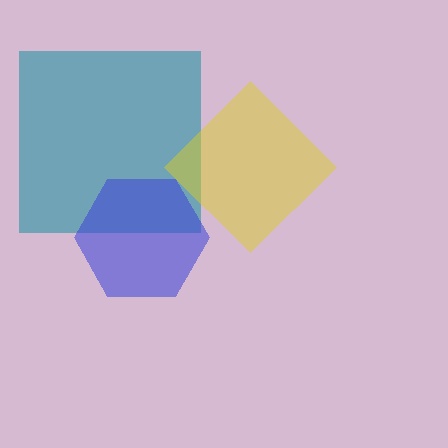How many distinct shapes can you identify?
There are 3 distinct shapes: a teal square, a blue hexagon, a yellow diamond.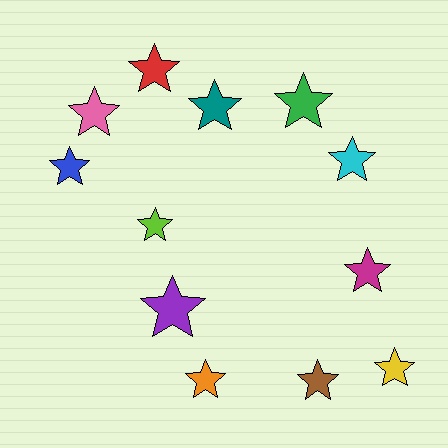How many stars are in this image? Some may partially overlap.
There are 12 stars.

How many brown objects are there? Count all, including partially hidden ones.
There is 1 brown object.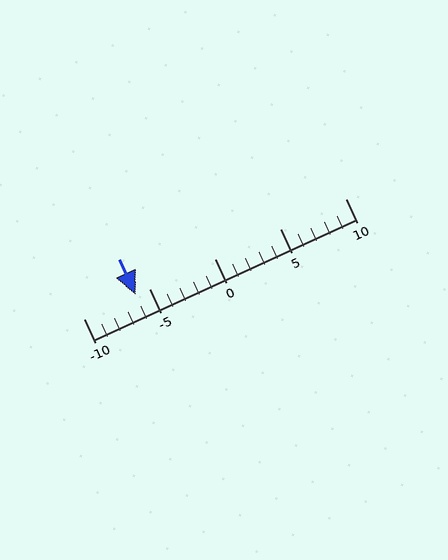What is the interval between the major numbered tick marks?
The major tick marks are spaced 5 units apart.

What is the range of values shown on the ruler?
The ruler shows values from -10 to 10.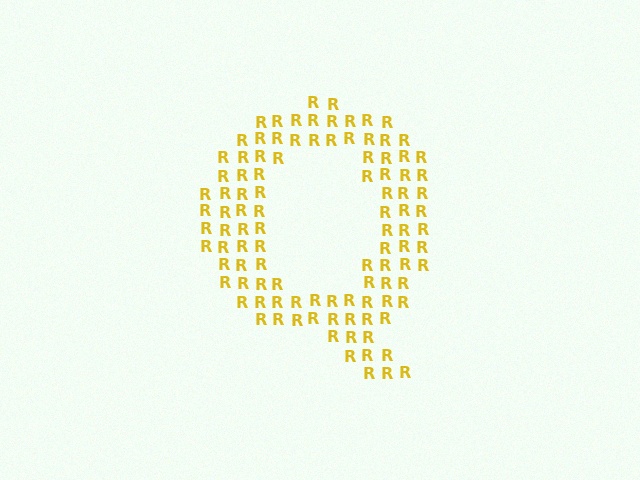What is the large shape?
The large shape is the letter Q.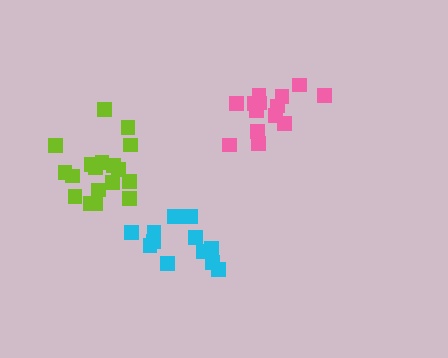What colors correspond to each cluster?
The clusters are colored: pink, cyan, lime.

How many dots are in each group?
Group 1: 14 dots, Group 2: 14 dots, Group 3: 18 dots (46 total).